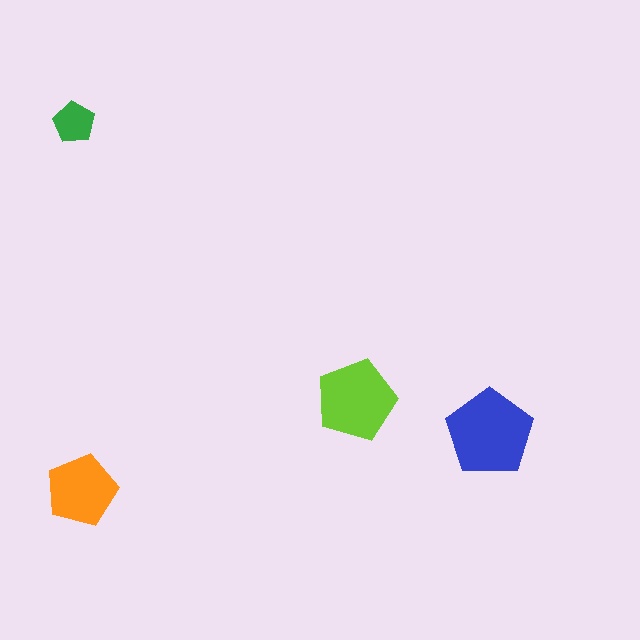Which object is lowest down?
The orange pentagon is bottommost.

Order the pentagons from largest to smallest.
the blue one, the lime one, the orange one, the green one.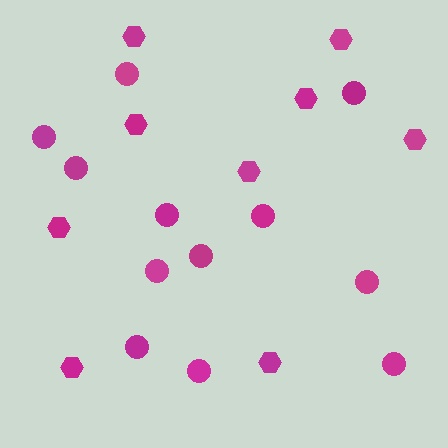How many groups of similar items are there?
There are 2 groups: one group of hexagons (9) and one group of circles (12).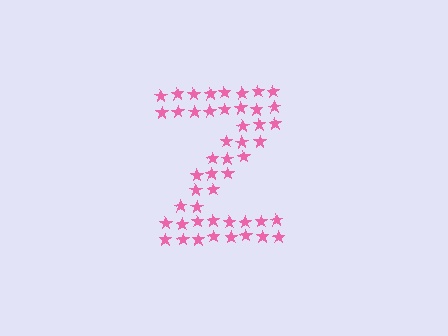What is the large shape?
The large shape is the letter Z.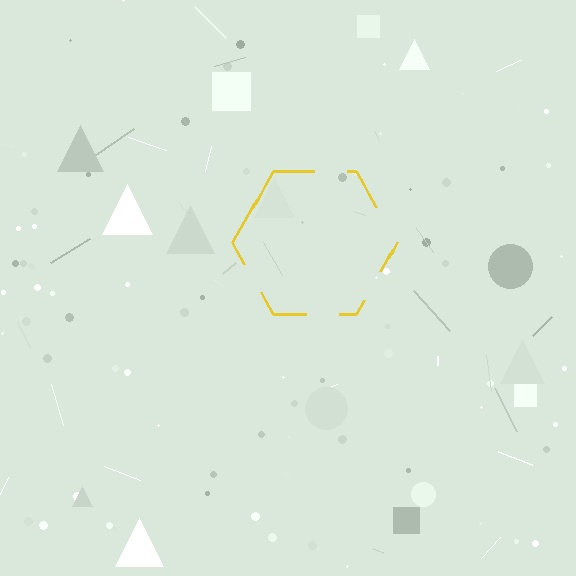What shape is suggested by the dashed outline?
The dashed outline suggests a hexagon.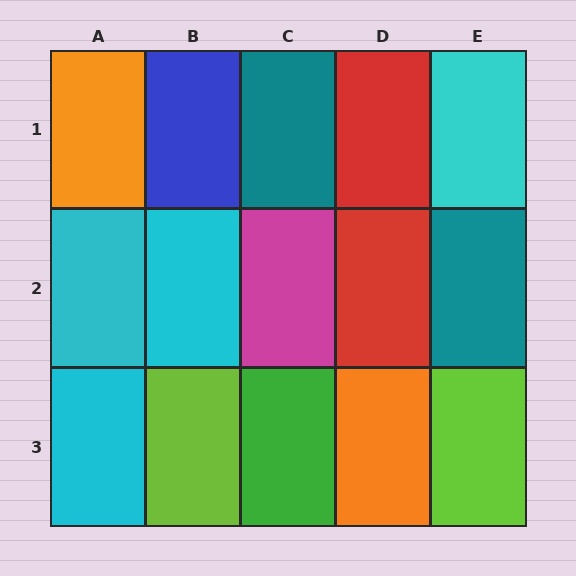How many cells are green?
1 cell is green.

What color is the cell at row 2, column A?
Cyan.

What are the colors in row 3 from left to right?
Cyan, lime, green, orange, lime.